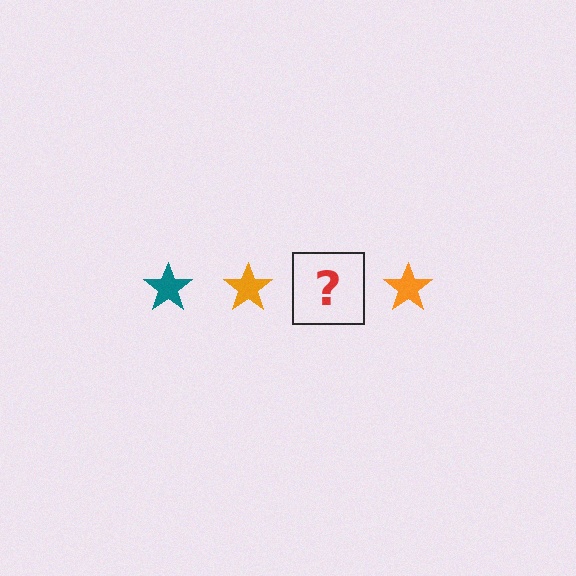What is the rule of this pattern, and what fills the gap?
The rule is that the pattern cycles through teal, orange stars. The gap should be filled with a teal star.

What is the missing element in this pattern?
The missing element is a teal star.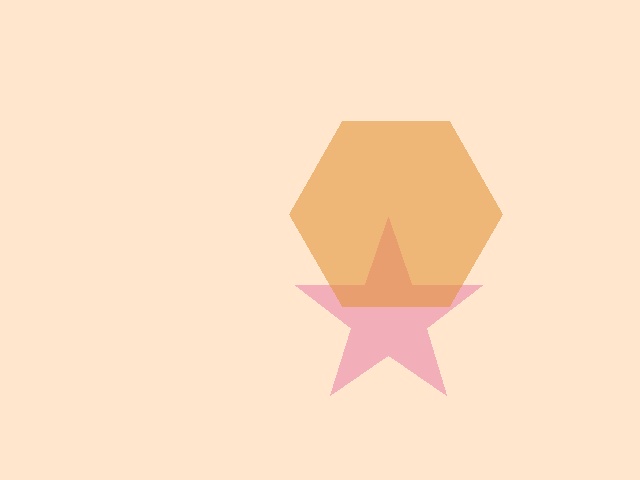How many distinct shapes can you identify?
There are 2 distinct shapes: a pink star, an orange hexagon.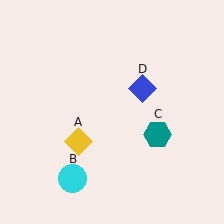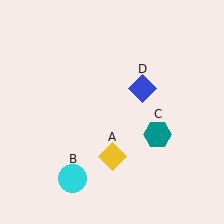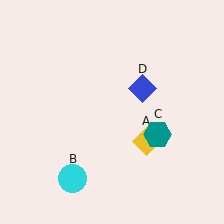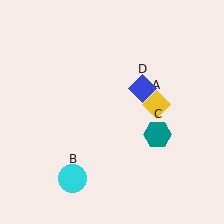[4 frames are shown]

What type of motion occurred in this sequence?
The yellow diamond (object A) rotated counterclockwise around the center of the scene.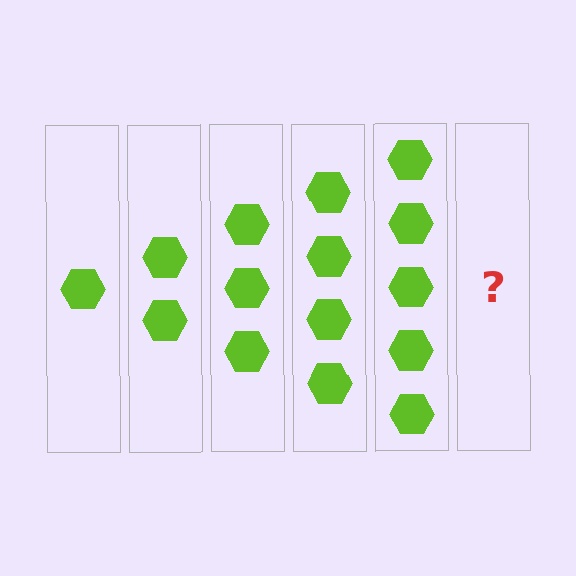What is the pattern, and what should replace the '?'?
The pattern is that each step adds one more hexagon. The '?' should be 6 hexagons.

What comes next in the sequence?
The next element should be 6 hexagons.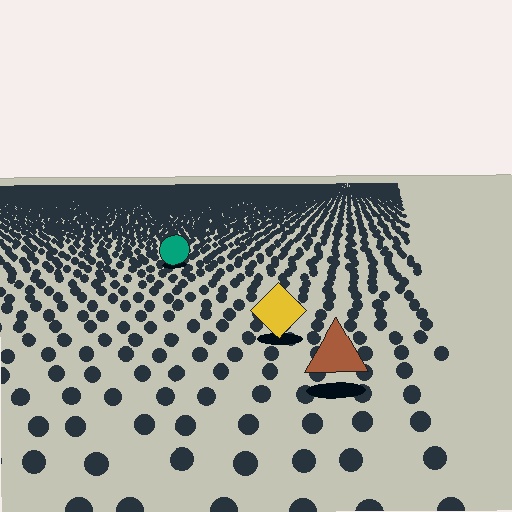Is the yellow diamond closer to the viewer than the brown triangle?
No. The brown triangle is closer — you can tell from the texture gradient: the ground texture is coarser near it.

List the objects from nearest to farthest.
From nearest to farthest: the brown triangle, the yellow diamond, the teal circle.